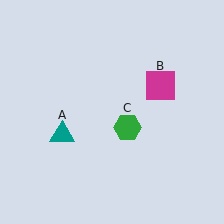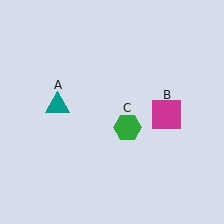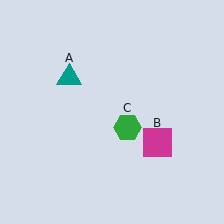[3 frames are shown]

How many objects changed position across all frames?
2 objects changed position: teal triangle (object A), magenta square (object B).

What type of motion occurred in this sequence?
The teal triangle (object A), magenta square (object B) rotated clockwise around the center of the scene.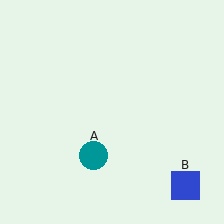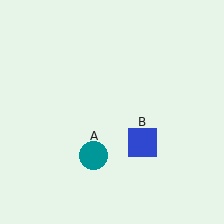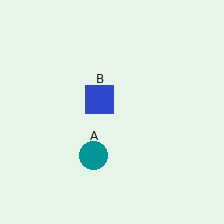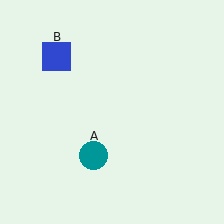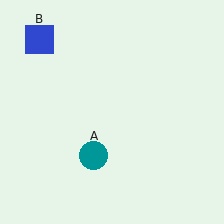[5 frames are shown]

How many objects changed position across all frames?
1 object changed position: blue square (object B).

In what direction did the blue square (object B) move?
The blue square (object B) moved up and to the left.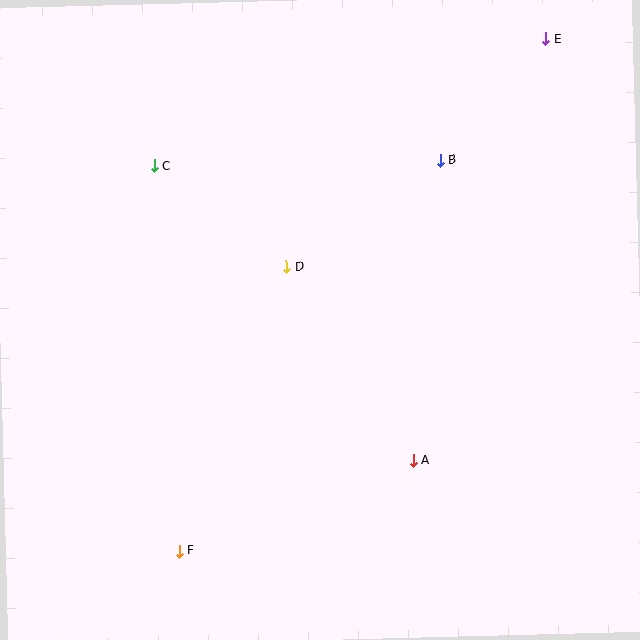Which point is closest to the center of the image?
Point D at (286, 266) is closest to the center.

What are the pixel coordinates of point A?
Point A is at (413, 460).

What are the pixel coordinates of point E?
Point E is at (546, 39).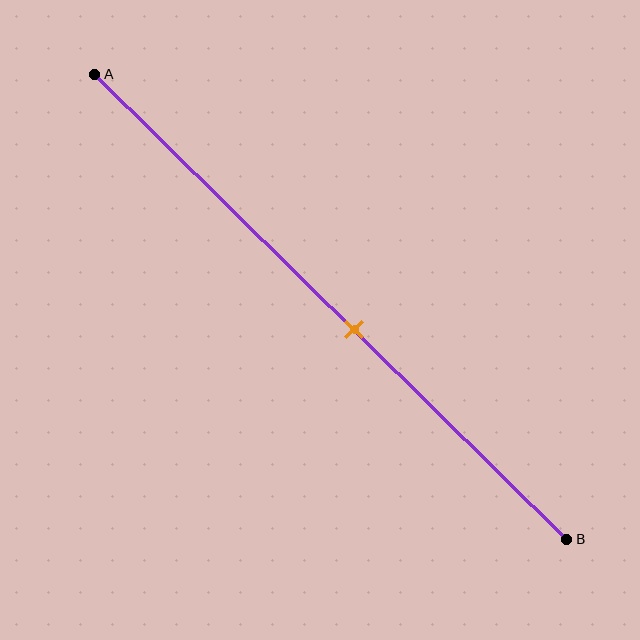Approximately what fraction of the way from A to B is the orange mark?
The orange mark is approximately 55% of the way from A to B.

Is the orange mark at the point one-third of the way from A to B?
No, the mark is at about 55% from A, not at the 33% one-third point.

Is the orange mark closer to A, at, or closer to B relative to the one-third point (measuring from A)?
The orange mark is closer to point B than the one-third point of segment AB.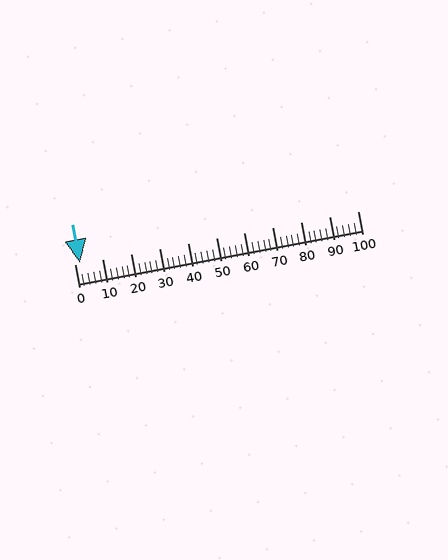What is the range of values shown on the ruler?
The ruler shows values from 0 to 100.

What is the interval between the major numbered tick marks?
The major tick marks are spaced 10 units apart.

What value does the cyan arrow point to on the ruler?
The cyan arrow points to approximately 2.